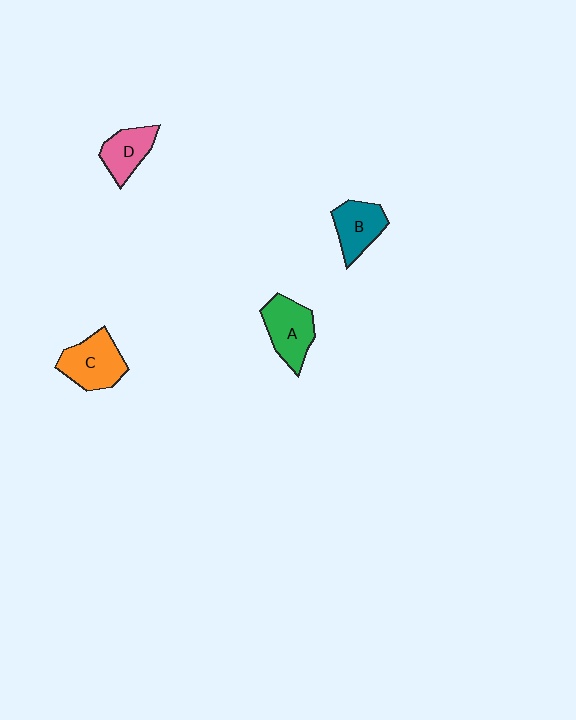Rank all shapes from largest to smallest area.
From largest to smallest: C (orange), A (green), B (teal), D (pink).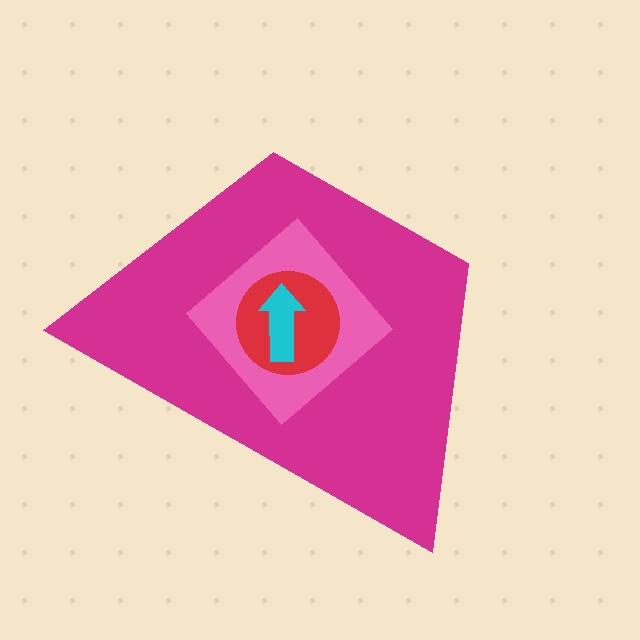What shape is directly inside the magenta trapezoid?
The pink diamond.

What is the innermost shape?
The cyan arrow.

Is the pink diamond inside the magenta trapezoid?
Yes.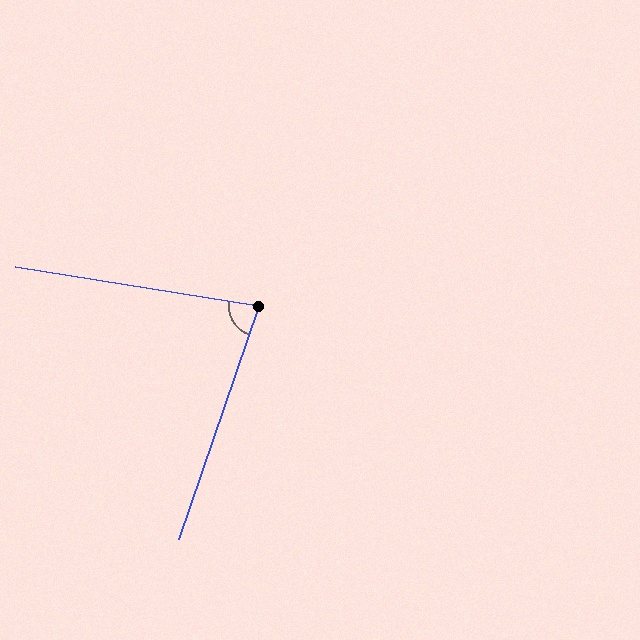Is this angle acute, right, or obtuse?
It is acute.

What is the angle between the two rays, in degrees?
Approximately 80 degrees.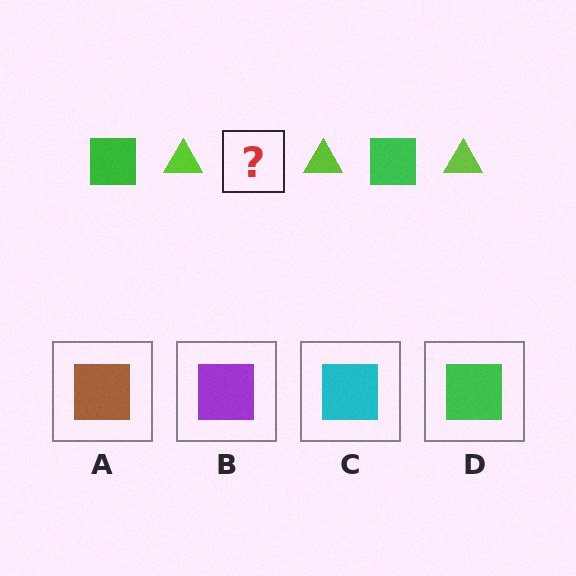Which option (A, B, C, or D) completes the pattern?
D.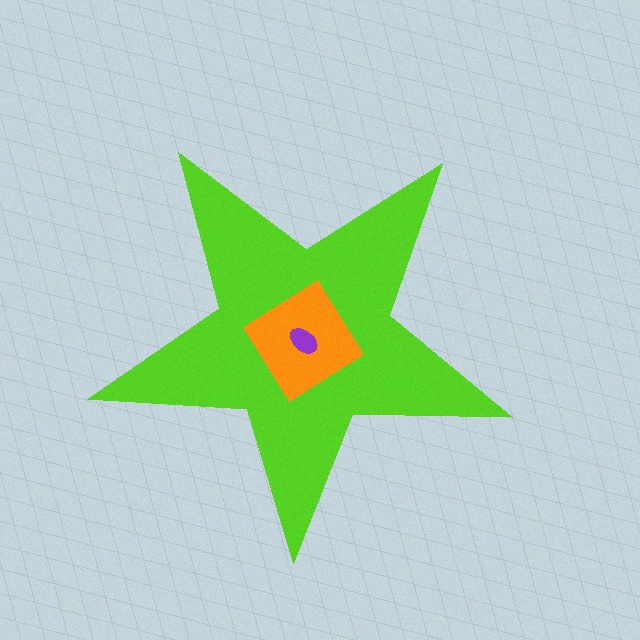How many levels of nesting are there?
3.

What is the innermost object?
The purple ellipse.